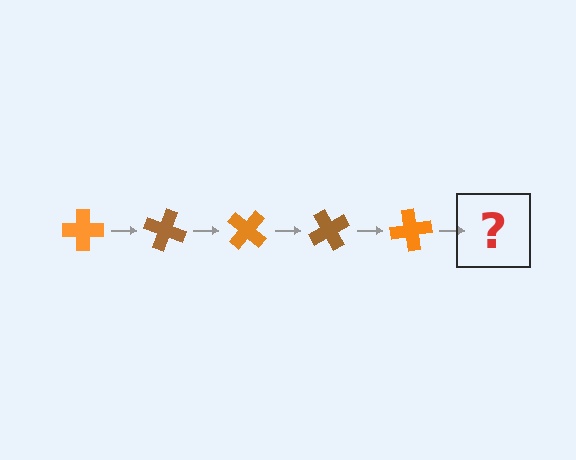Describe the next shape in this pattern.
It should be a brown cross, rotated 100 degrees from the start.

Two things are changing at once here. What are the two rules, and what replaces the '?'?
The two rules are that it rotates 20 degrees each step and the color cycles through orange and brown. The '?' should be a brown cross, rotated 100 degrees from the start.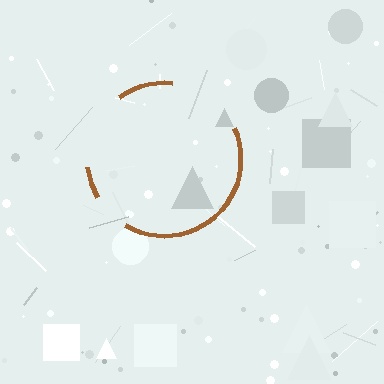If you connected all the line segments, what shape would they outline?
They would outline a circle.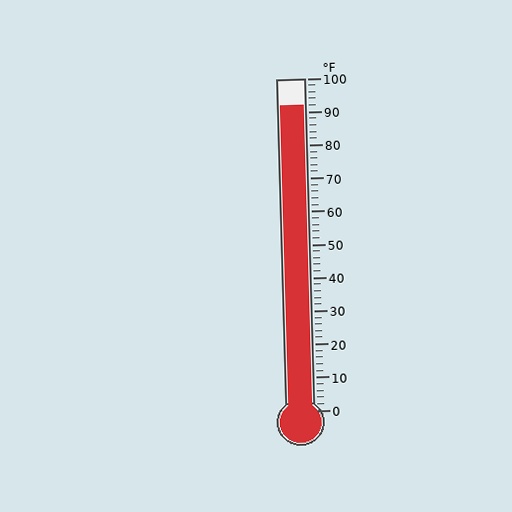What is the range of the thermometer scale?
The thermometer scale ranges from 0°F to 100°F.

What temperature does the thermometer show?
The thermometer shows approximately 92°F.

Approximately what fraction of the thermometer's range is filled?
The thermometer is filled to approximately 90% of its range.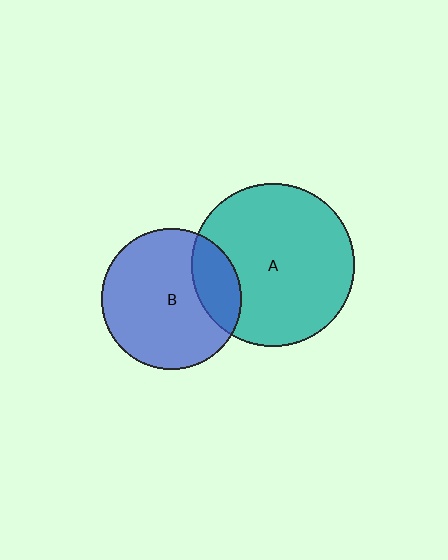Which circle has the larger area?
Circle A (teal).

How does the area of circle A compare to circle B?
Approximately 1.4 times.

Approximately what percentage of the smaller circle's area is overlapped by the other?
Approximately 20%.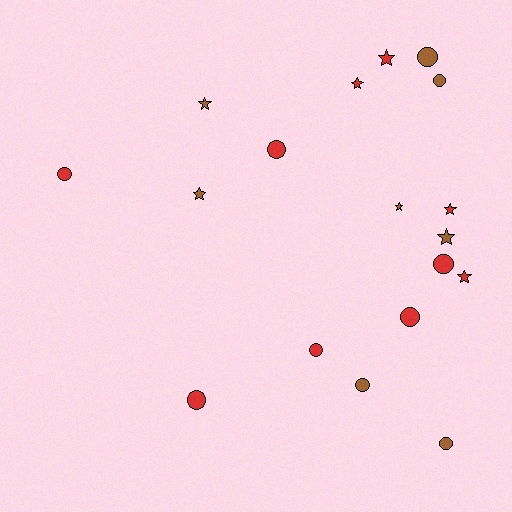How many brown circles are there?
There are 4 brown circles.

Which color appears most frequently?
Red, with 10 objects.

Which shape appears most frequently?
Circle, with 10 objects.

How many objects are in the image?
There are 18 objects.